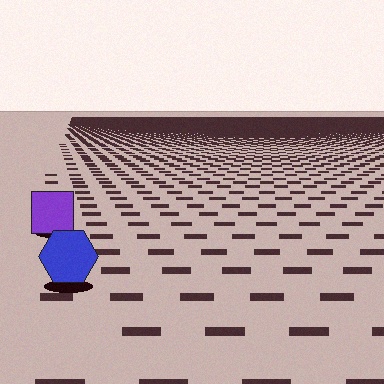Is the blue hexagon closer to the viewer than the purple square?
Yes. The blue hexagon is closer — you can tell from the texture gradient: the ground texture is coarser near it.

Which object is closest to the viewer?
The blue hexagon is closest. The texture marks near it are larger and more spread out.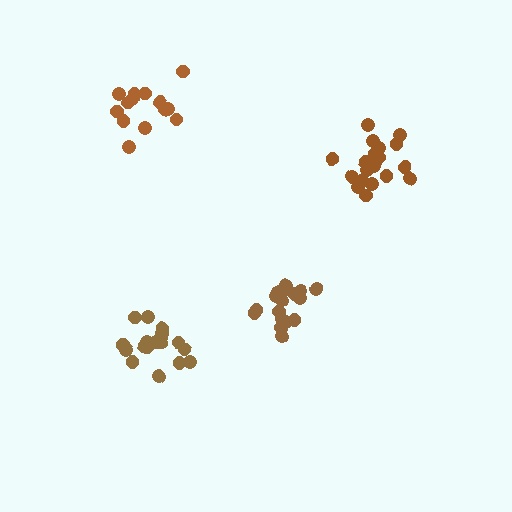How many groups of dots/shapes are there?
There are 4 groups.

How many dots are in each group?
Group 1: 18 dots, Group 2: 17 dots, Group 3: 14 dots, Group 4: 20 dots (69 total).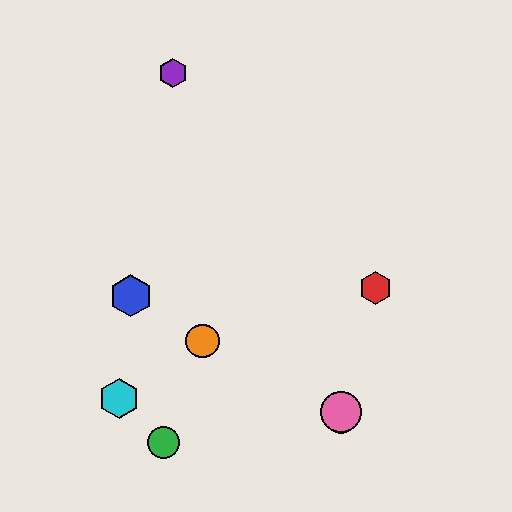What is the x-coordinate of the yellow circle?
The yellow circle is at x≈341.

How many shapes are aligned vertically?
2 shapes (the yellow circle, the pink circle) are aligned vertically.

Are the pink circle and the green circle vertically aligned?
No, the pink circle is at x≈341 and the green circle is at x≈164.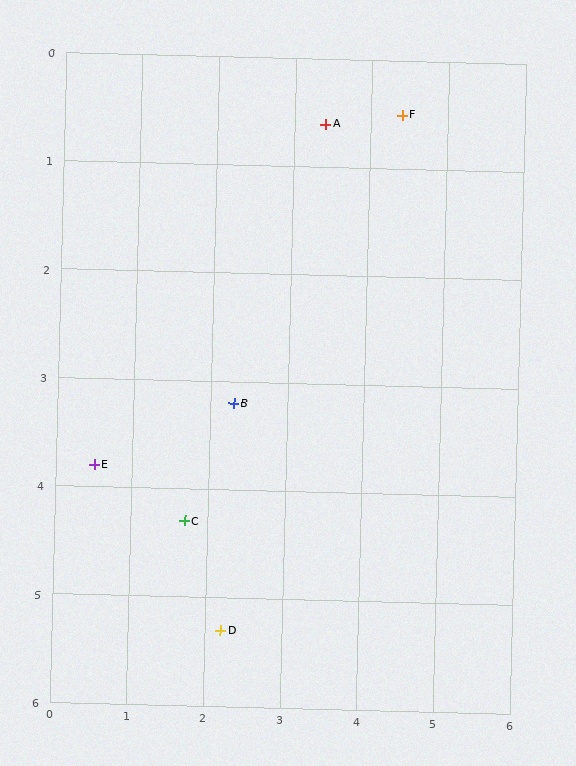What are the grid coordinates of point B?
Point B is at approximately (2.3, 3.2).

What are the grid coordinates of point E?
Point E is at approximately (0.5, 3.8).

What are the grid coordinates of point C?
Point C is at approximately (1.7, 4.3).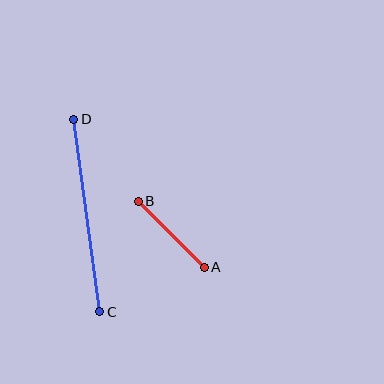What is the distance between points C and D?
The distance is approximately 194 pixels.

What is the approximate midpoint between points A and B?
The midpoint is at approximately (171, 234) pixels.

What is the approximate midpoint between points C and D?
The midpoint is at approximately (87, 216) pixels.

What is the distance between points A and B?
The distance is approximately 93 pixels.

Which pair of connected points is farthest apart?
Points C and D are farthest apart.